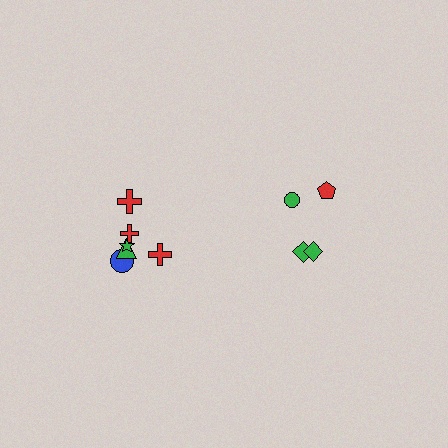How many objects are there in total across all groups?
There are 10 objects.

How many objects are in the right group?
There are 4 objects.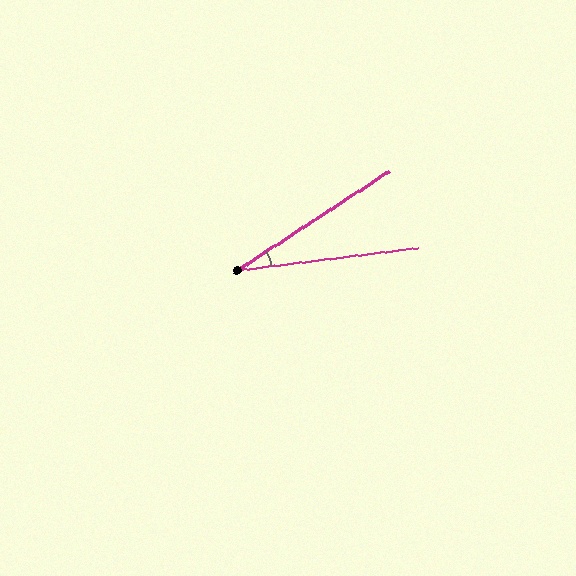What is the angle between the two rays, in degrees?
Approximately 26 degrees.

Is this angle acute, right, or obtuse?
It is acute.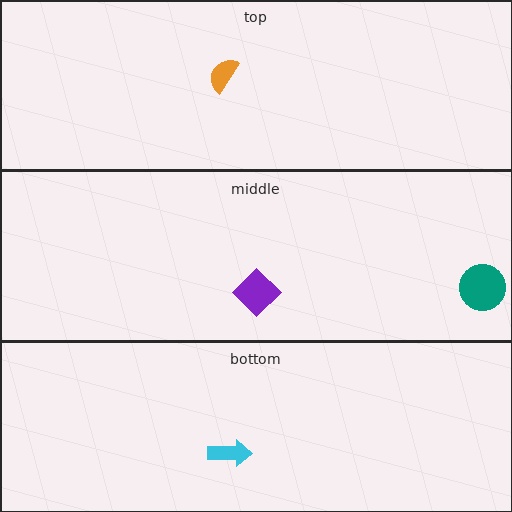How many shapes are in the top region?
1.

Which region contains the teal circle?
The middle region.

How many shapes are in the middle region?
2.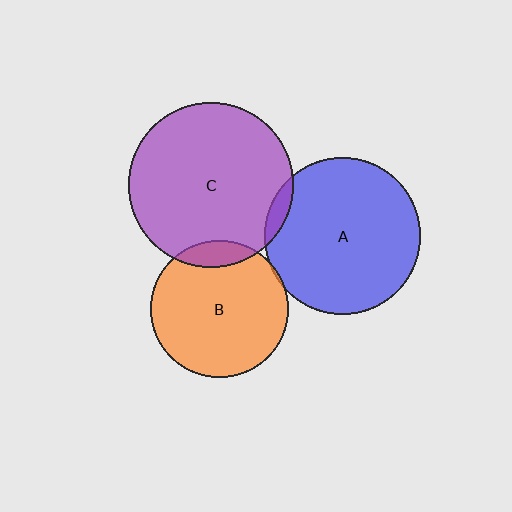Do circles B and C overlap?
Yes.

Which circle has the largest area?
Circle C (purple).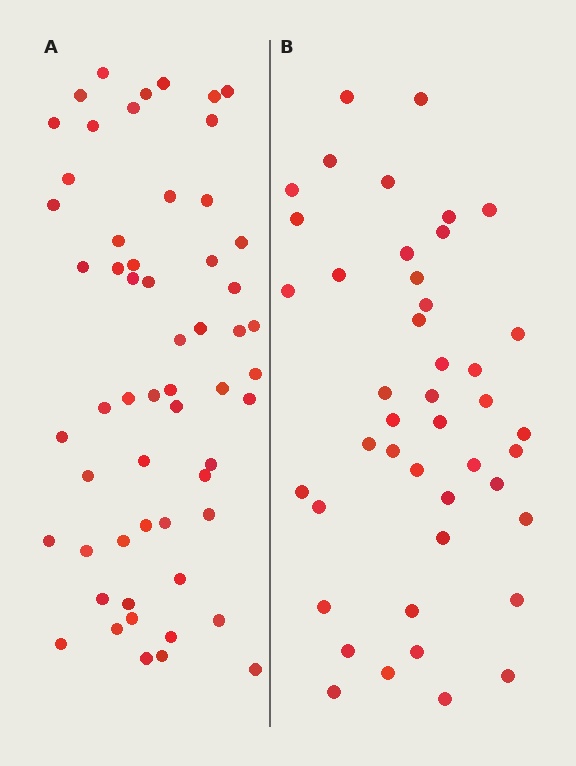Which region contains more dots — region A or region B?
Region A (the left region) has more dots.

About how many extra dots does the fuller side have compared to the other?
Region A has approximately 15 more dots than region B.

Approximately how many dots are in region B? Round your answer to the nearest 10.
About 40 dots. (The exact count is 44, which rounds to 40.)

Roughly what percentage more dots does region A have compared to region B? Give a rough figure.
About 30% more.